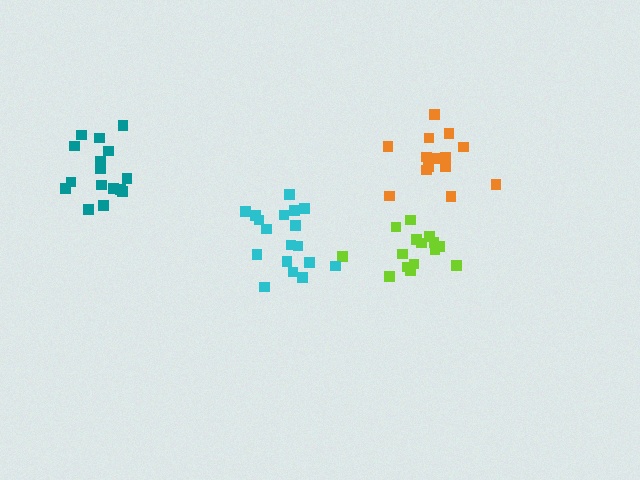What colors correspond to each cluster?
The clusters are colored: orange, lime, teal, cyan.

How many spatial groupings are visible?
There are 4 spatial groupings.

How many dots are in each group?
Group 1: 14 dots, Group 2: 15 dots, Group 3: 16 dots, Group 4: 18 dots (63 total).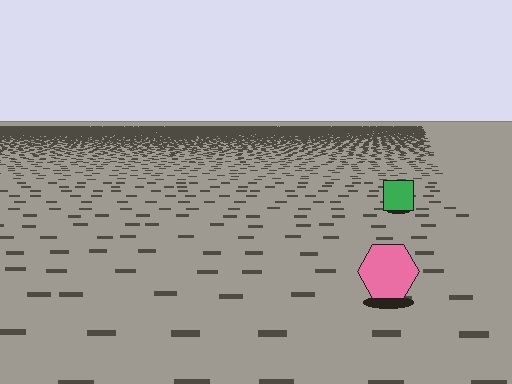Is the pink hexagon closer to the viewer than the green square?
Yes. The pink hexagon is closer — you can tell from the texture gradient: the ground texture is coarser near it.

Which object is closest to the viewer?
The pink hexagon is closest. The texture marks near it are larger and more spread out.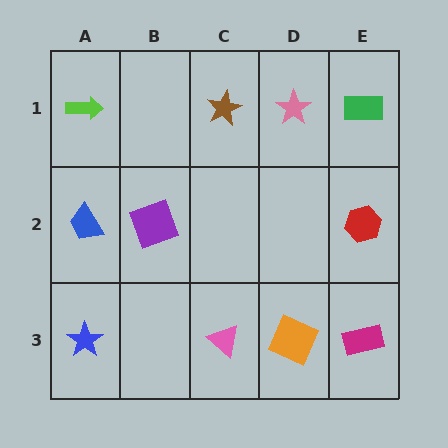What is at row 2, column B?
A purple square.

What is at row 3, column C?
A pink triangle.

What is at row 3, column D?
An orange square.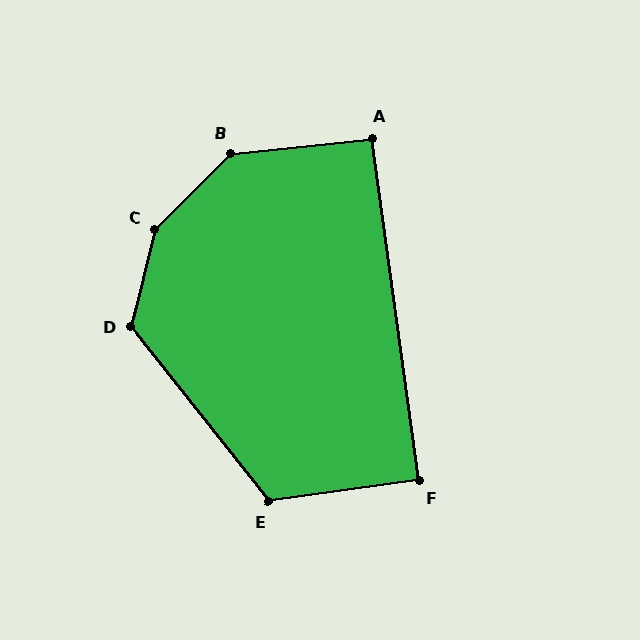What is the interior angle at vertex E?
Approximately 120 degrees (obtuse).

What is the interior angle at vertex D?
Approximately 129 degrees (obtuse).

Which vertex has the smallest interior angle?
F, at approximately 90 degrees.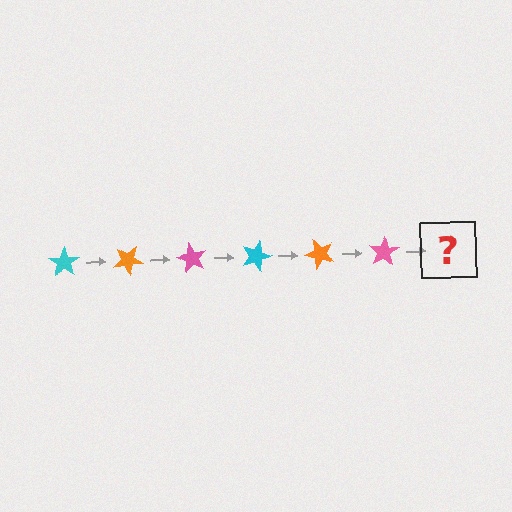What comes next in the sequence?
The next element should be a cyan star, rotated 180 degrees from the start.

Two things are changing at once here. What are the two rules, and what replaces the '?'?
The two rules are that it rotates 30 degrees each step and the color cycles through cyan, orange, and pink. The '?' should be a cyan star, rotated 180 degrees from the start.